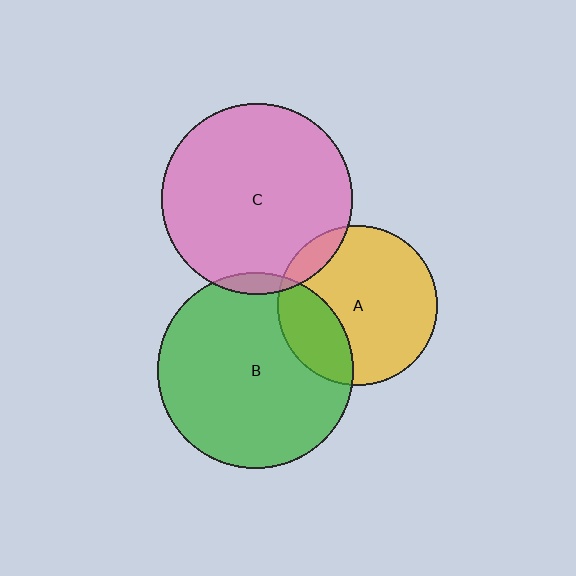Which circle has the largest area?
Circle B (green).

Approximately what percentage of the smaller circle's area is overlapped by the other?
Approximately 25%.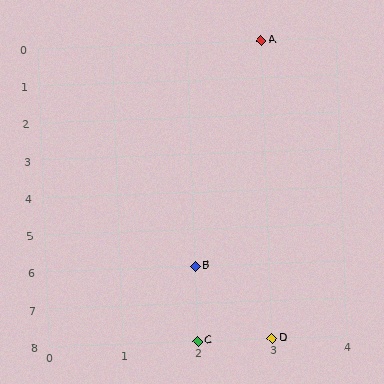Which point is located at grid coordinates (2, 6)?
Point B is at (2, 6).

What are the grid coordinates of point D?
Point D is at grid coordinates (3, 8).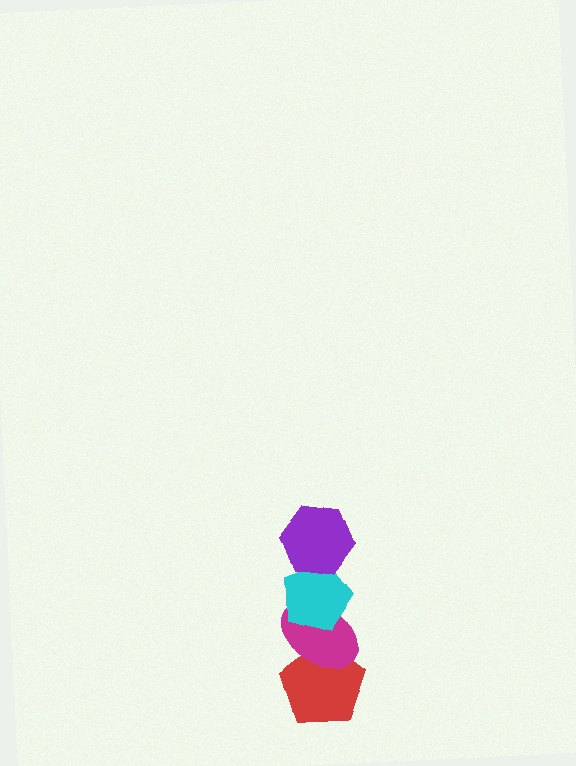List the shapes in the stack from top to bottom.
From top to bottom: the purple hexagon, the cyan pentagon, the magenta ellipse, the red pentagon.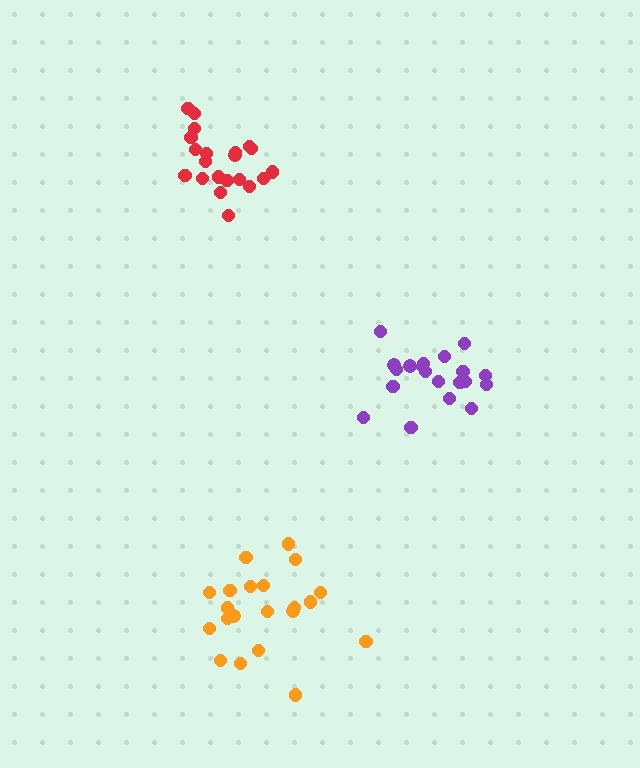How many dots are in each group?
Group 1: 21 dots, Group 2: 21 dots, Group 3: 21 dots (63 total).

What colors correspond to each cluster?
The clusters are colored: orange, purple, red.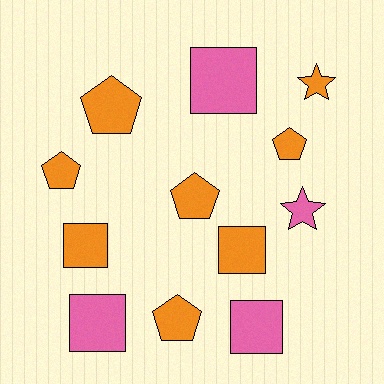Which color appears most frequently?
Orange, with 8 objects.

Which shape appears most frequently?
Square, with 5 objects.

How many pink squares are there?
There are 3 pink squares.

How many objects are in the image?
There are 12 objects.